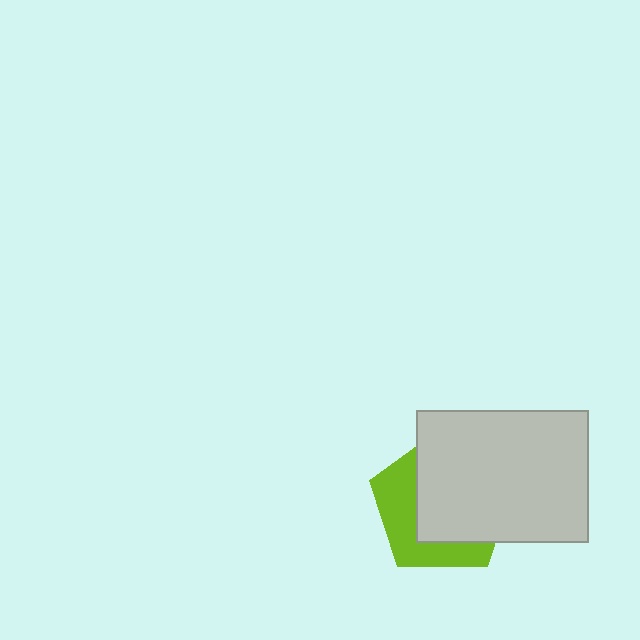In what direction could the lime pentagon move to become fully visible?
The lime pentagon could move left. That would shift it out from behind the light gray rectangle entirely.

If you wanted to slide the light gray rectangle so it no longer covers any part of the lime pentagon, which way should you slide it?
Slide it right — that is the most direct way to separate the two shapes.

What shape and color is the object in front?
The object in front is a light gray rectangle.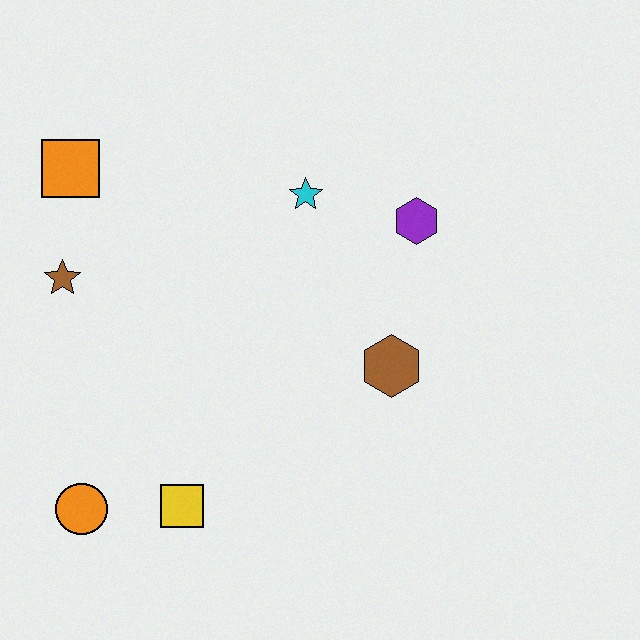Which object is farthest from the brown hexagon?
The orange square is farthest from the brown hexagon.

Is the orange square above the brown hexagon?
Yes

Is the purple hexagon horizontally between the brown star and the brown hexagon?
No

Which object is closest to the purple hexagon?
The cyan star is closest to the purple hexagon.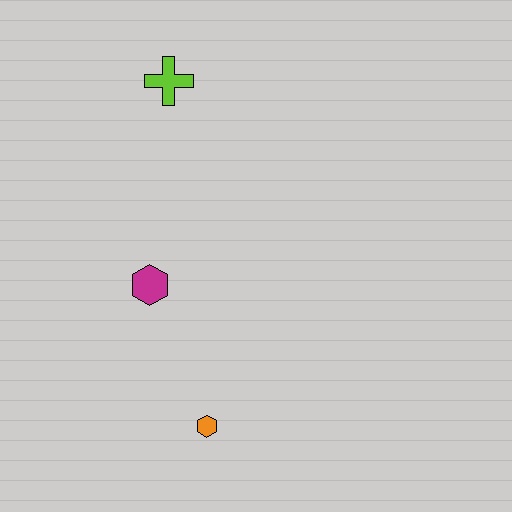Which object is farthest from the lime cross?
The orange hexagon is farthest from the lime cross.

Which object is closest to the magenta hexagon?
The orange hexagon is closest to the magenta hexagon.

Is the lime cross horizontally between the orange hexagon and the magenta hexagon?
Yes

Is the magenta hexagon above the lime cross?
No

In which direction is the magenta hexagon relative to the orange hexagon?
The magenta hexagon is above the orange hexagon.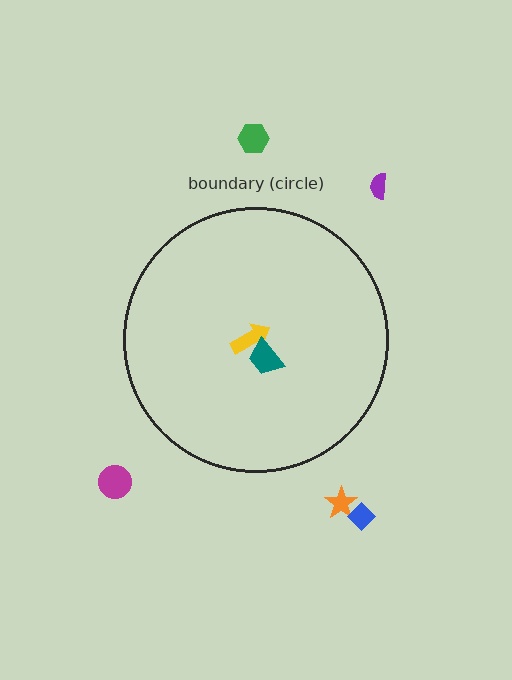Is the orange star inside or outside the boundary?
Outside.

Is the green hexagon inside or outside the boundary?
Outside.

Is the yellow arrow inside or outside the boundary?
Inside.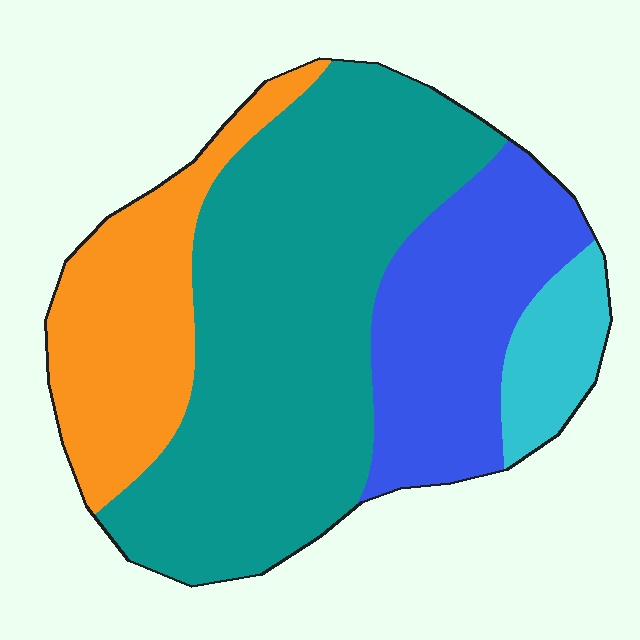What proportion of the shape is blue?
Blue covers 22% of the shape.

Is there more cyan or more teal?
Teal.